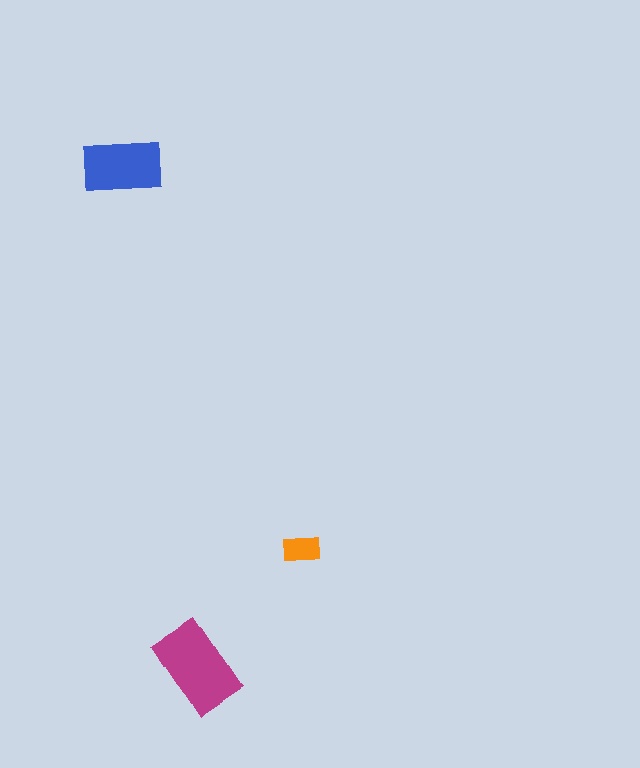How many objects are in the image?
There are 3 objects in the image.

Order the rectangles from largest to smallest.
the magenta one, the blue one, the orange one.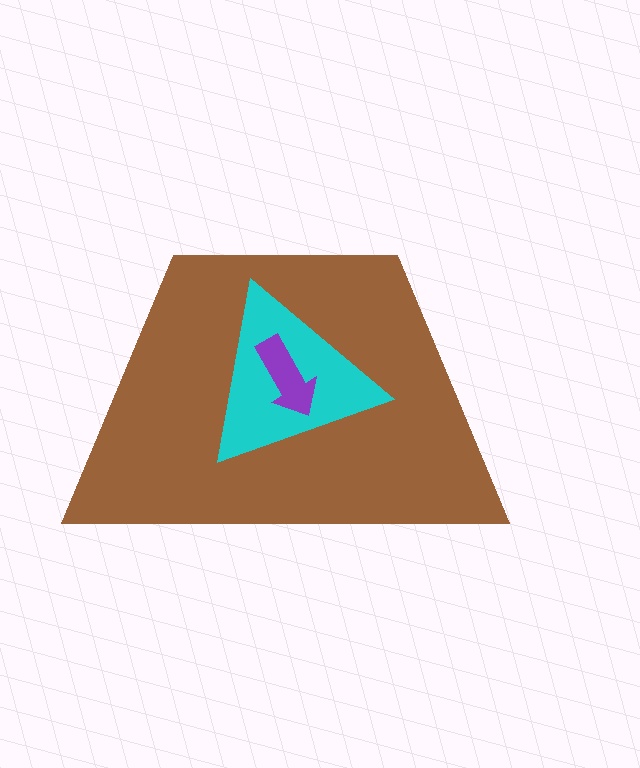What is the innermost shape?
The purple arrow.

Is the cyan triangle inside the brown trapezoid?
Yes.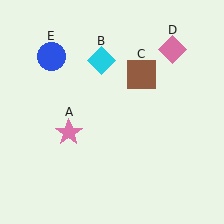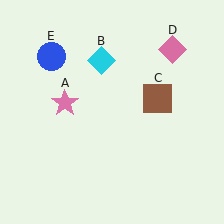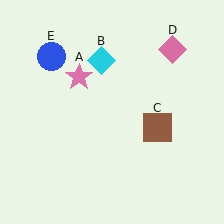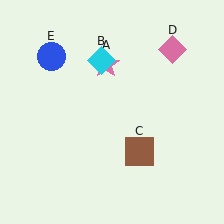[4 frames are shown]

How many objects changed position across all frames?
2 objects changed position: pink star (object A), brown square (object C).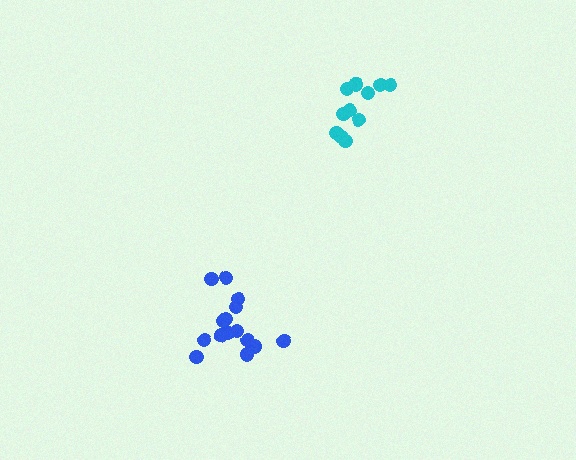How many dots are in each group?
Group 1: 11 dots, Group 2: 15 dots (26 total).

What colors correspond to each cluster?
The clusters are colored: cyan, blue.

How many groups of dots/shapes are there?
There are 2 groups.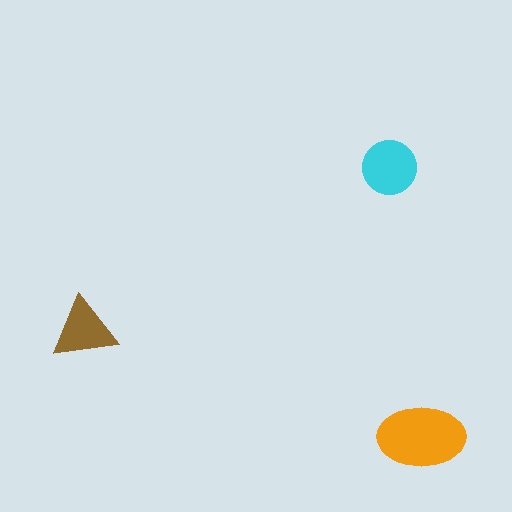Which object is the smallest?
The brown triangle.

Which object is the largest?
The orange ellipse.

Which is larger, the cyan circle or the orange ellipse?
The orange ellipse.